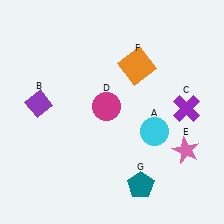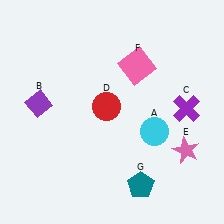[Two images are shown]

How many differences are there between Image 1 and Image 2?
There are 2 differences between the two images.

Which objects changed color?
D changed from magenta to red. F changed from orange to pink.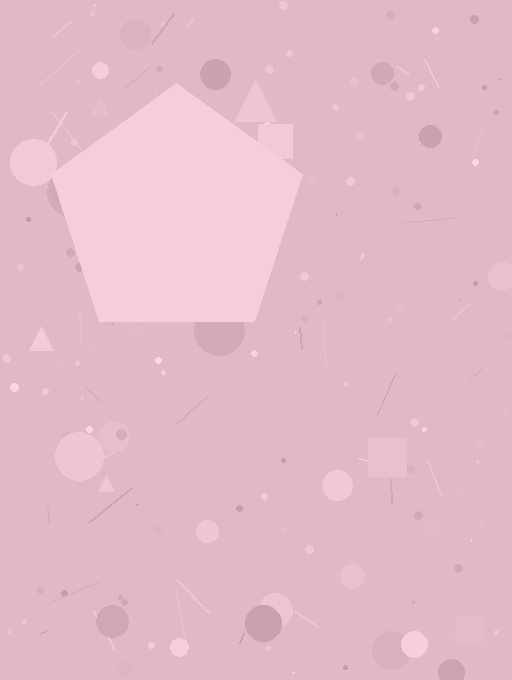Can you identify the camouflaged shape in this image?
The camouflaged shape is a pentagon.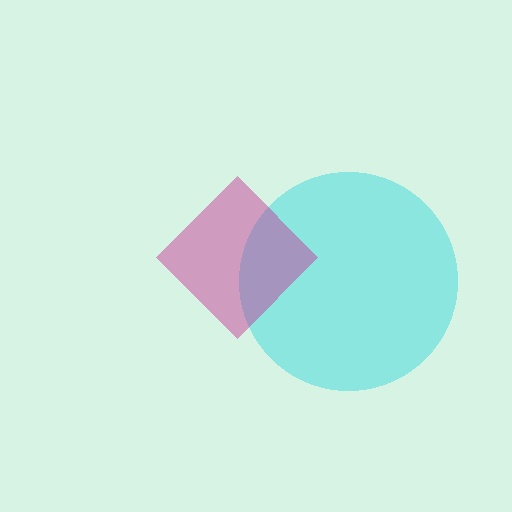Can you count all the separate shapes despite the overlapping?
Yes, there are 2 separate shapes.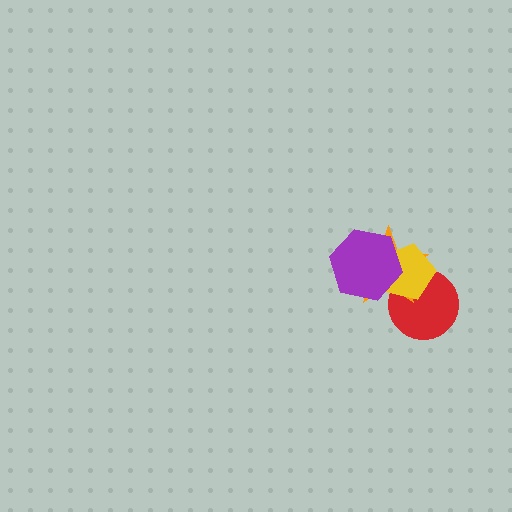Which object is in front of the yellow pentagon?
The purple hexagon is in front of the yellow pentagon.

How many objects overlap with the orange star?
3 objects overlap with the orange star.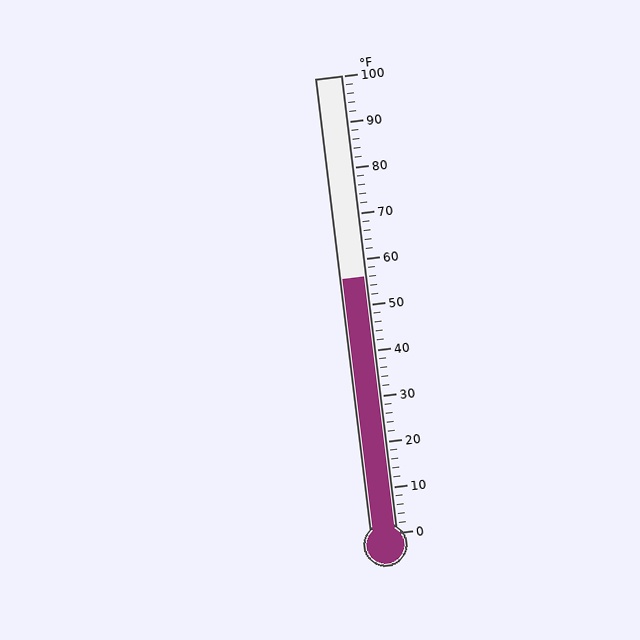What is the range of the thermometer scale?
The thermometer scale ranges from 0°F to 100°F.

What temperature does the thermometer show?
The thermometer shows approximately 56°F.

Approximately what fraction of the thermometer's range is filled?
The thermometer is filled to approximately 55% of its range.